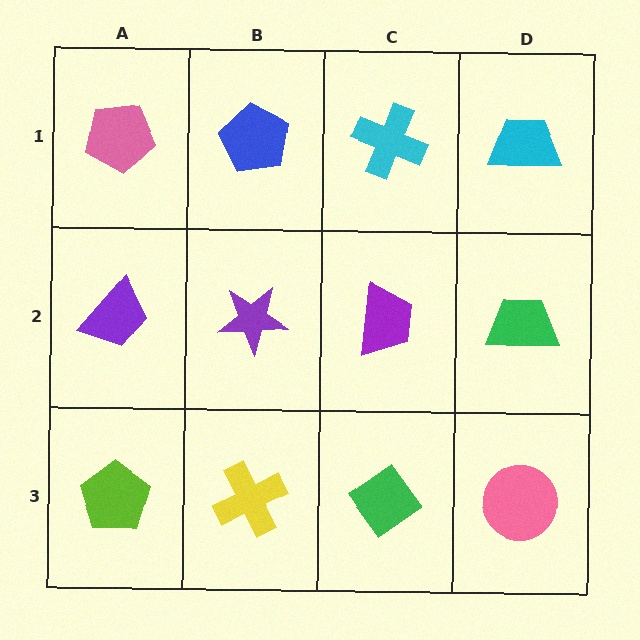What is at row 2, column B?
A purple star.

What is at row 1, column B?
A blue pentagon.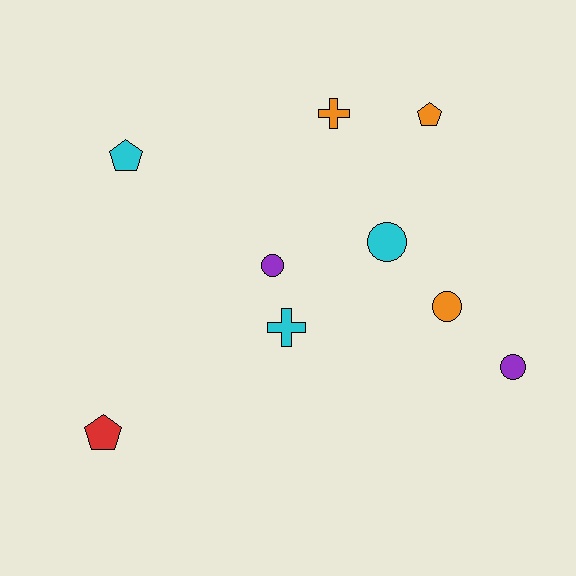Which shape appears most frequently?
Circle, with 4 objects.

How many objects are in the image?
There are 9 objects.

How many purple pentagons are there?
There are no purple pentagons.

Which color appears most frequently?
Orange, with 3 objects.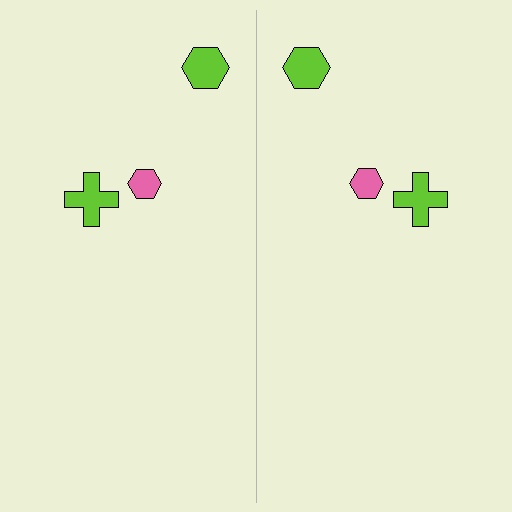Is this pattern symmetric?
Yes, this pattern has bilateral (reflection) symmetry.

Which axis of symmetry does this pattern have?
The pattern has a vertical axis of symmetry running through the center of the image.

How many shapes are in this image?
There are 6 shapes in this image.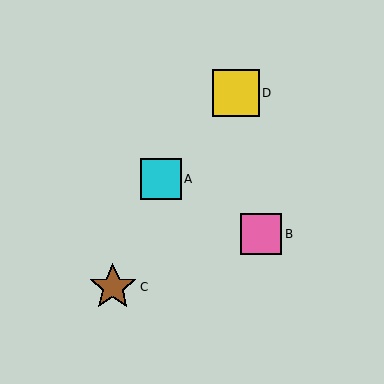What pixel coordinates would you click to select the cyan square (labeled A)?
Click at (161, 179) to select the cyan square A.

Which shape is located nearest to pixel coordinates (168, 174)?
The cyan square (labeled A) at (161, 179) is nearest to that location.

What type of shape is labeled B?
Shape B is a pink square.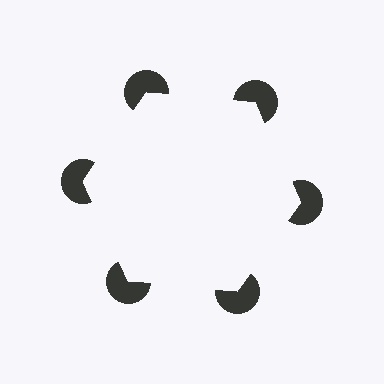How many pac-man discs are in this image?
There are 6 — one at each vertex of the illusory hexagon.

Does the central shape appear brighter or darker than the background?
It typically appears slightly brighter than the background, even though no actual brightness change is drawn.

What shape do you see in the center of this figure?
An illusory hexagon — its edges are inferred from the aligned wedge cuts in the pac-man discs, not physically drawn.